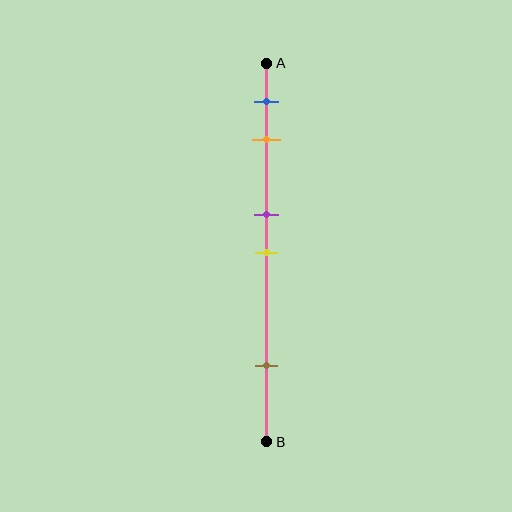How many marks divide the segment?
There are 5 marks dividing the segment.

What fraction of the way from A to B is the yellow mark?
The yellow mark is approximately 50% (0.5) of the way from A to B.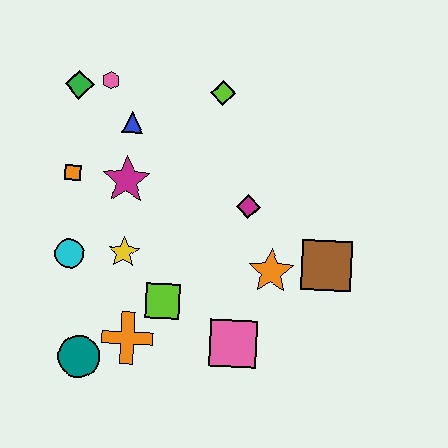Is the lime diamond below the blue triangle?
No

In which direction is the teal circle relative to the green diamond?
The teal circle is below the green diamond.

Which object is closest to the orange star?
The brown square is closest to the orange star.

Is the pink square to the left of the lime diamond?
No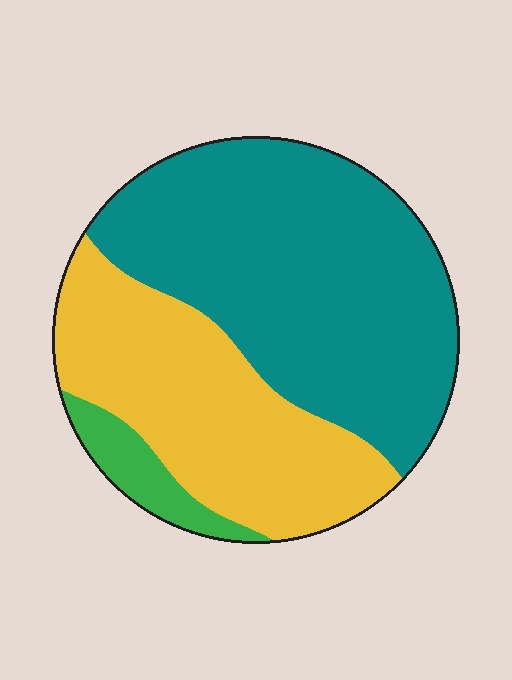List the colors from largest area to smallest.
From largest to smallest: teal, yellow, green.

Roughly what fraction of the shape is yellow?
Yellow takes up between a third and a half of the shape.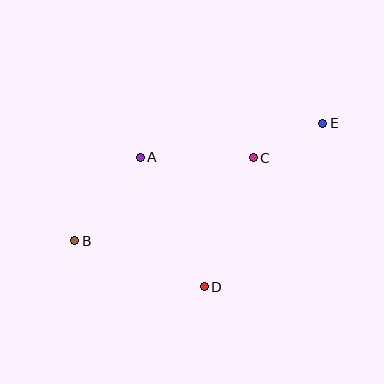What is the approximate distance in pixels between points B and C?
The distance between B and C is approximately 197 pixels.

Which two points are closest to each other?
Points C and E are closest to each other.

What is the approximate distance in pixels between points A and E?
The distance between A and E is approximately 186 pixels.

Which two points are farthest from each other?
Points B and E are farthest from each other.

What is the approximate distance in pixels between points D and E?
The distance between D and E is approximately 202 pixels.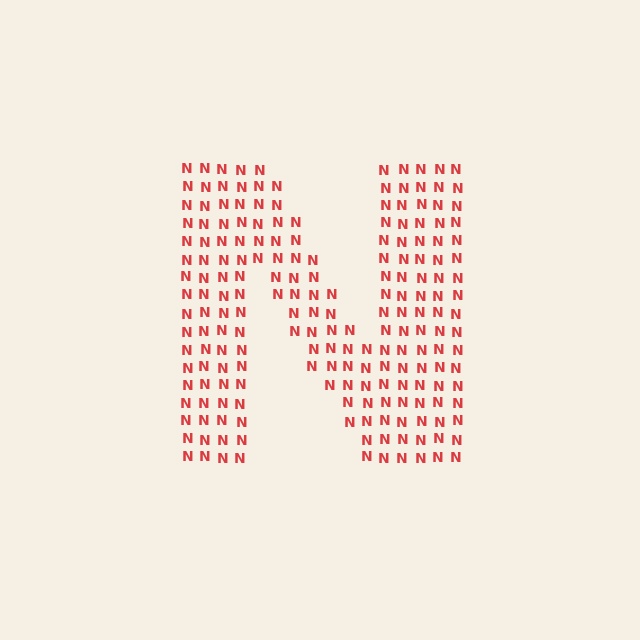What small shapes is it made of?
It is made of small letter N's.